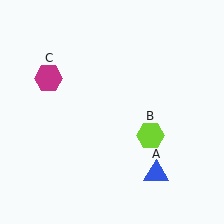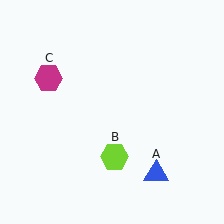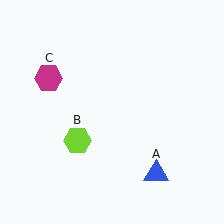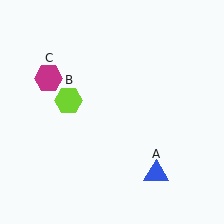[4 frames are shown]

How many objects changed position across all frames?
1 object changed position: lime hexagon (object B).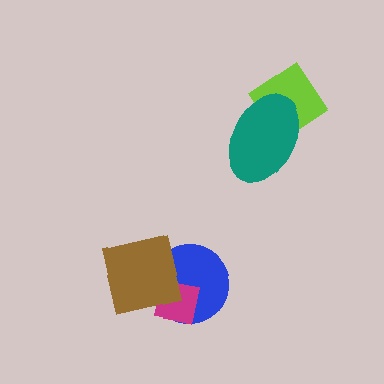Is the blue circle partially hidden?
Yes, it is partially covered by another shape.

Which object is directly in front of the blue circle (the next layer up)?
The magenta square is directly in front of the blue circle.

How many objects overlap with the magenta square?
2 objects overlap with the magenta square.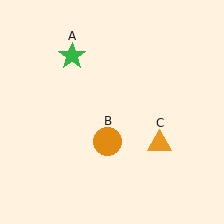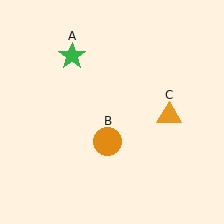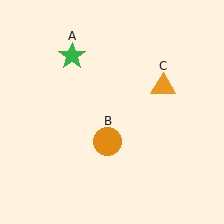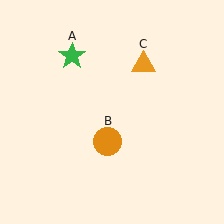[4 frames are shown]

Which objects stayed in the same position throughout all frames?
Green star (object A) and orange circle (object B) remained stationary.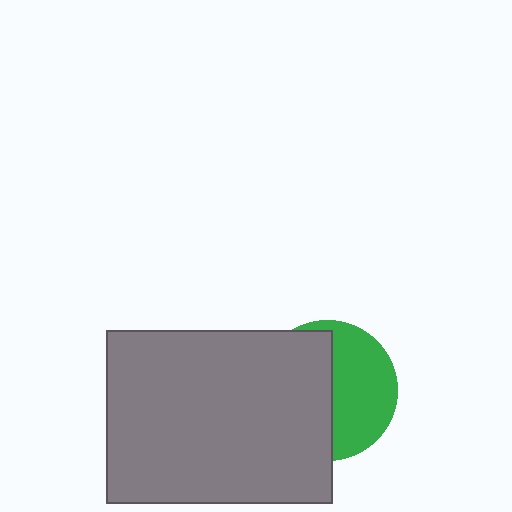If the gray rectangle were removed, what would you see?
You would see the complete green circle.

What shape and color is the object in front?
The object in front is a gray rectangle.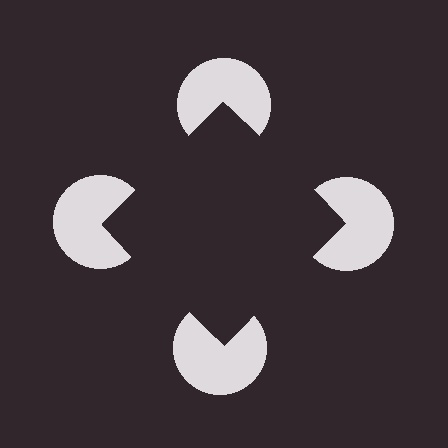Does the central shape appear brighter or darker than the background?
It typically appears slightly darker than the background, even though no actual brightness change is drawn.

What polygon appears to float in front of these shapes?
An illusory square — its edges are inferred from the aligned wedge cuts in the pac-man discs, not physically drawn.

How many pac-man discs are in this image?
There are 4 — one at each vertex of the illusory square.